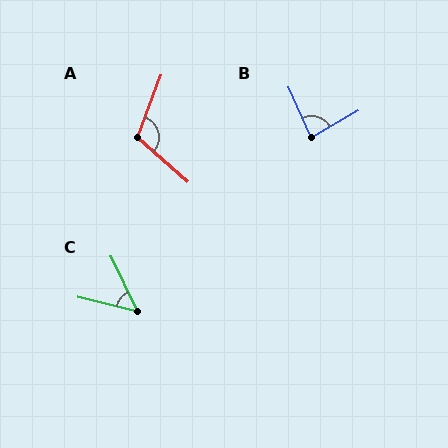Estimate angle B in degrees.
Approximately 84 degrees.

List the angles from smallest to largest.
C (51°), B (84°), A (111°).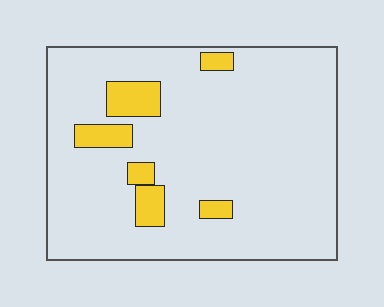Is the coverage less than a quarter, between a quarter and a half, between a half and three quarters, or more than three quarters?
Less than a quarter.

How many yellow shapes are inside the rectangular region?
6.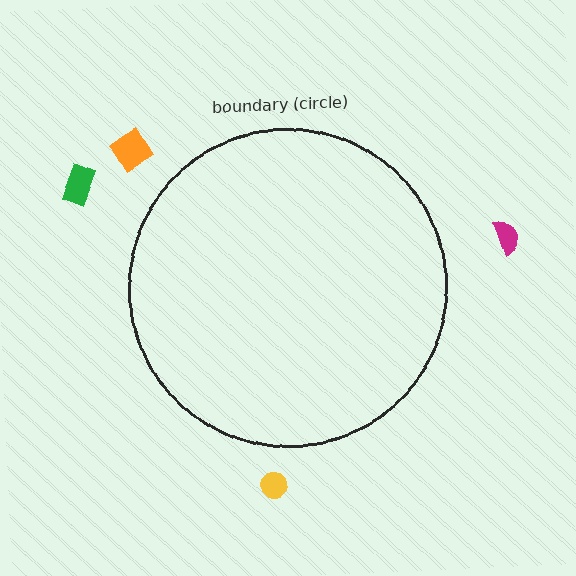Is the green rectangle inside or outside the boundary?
Outside.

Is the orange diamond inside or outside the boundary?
Outside.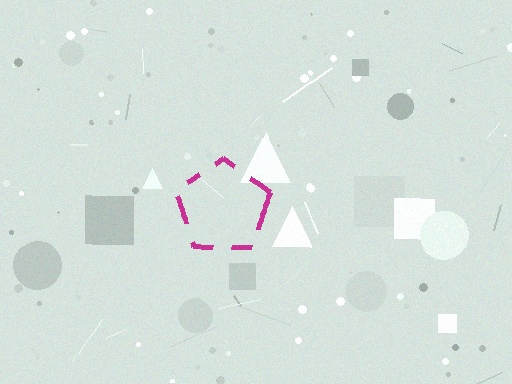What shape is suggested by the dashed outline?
The dashed outline suggests a pentagon.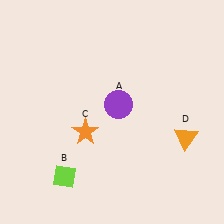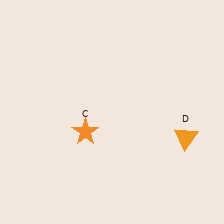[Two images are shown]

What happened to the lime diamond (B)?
The lime diamond (B) was removed in Image 2. It was in the bottom-left area of Image 1.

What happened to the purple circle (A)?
The purple circle (A) was removed in Image 2. It was in the top-right area of Image 1.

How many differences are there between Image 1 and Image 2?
There are 2 differences between the two images.